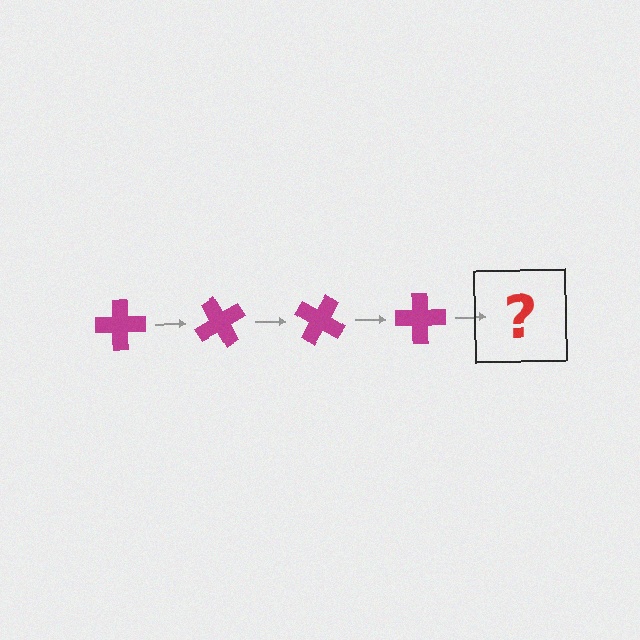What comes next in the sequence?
The next element should be a magenta cross rotated 240 degrees.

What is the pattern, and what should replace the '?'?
The pattern is that the cross rotates 60 degrees each step. The '?' should be a magenta cross rotated 240 degrees.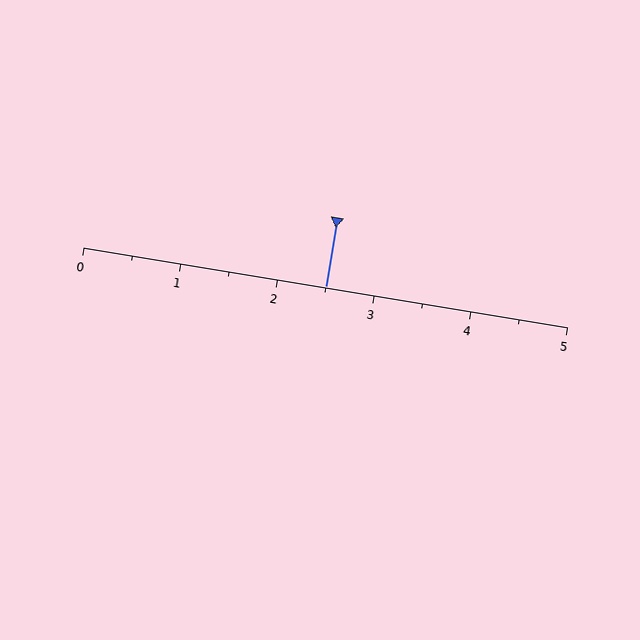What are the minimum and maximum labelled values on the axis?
The axis runs from 0 to 5.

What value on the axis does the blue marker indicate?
The marker indicates approximately 2.5.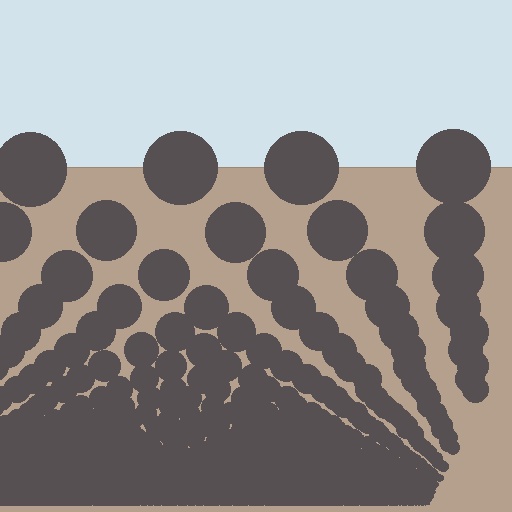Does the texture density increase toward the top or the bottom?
Density increases toward the bottom.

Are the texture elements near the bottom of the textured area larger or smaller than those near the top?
Smaller. The gradient is inverted — elements near the bottom are smaller and denser.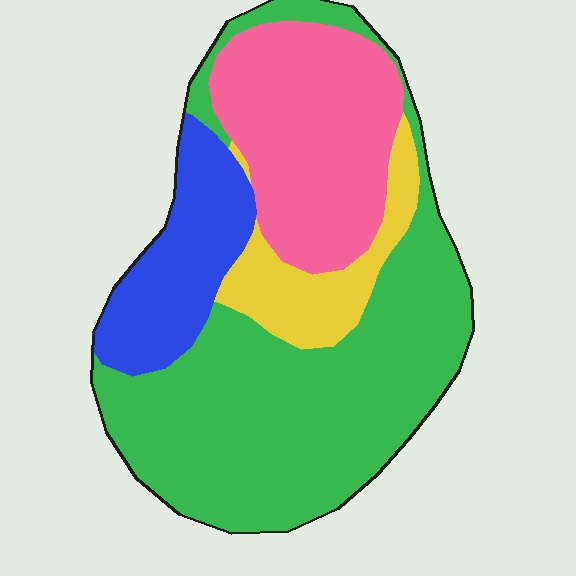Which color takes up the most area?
Green, at roughly 50%.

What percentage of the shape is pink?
Pink covers roughly 25% of the shape.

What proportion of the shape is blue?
Blue covers about 15% of the shape.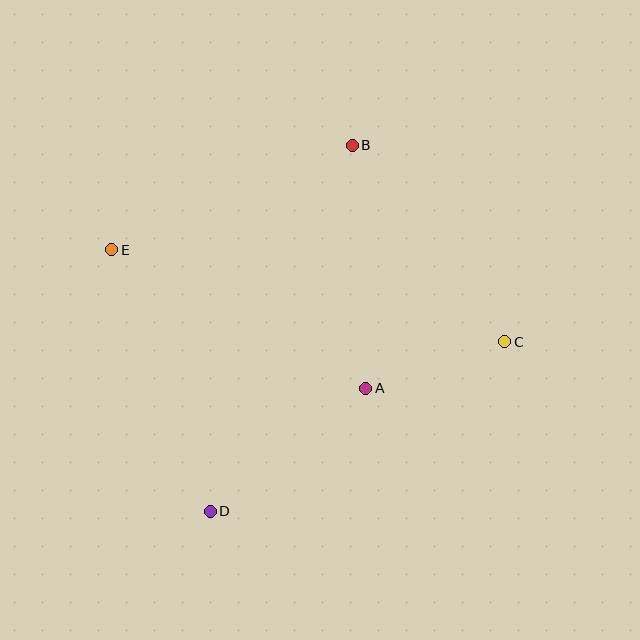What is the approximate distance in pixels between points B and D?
The distance between B and D is approximately 392 pixels.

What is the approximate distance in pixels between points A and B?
The distance between A and B is approximately 243 pixels.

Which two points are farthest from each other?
Points C and E are farthest from each other.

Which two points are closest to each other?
Points A and C are closest to each other.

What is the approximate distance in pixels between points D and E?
The distance between D and E is approximately 280 pixels.